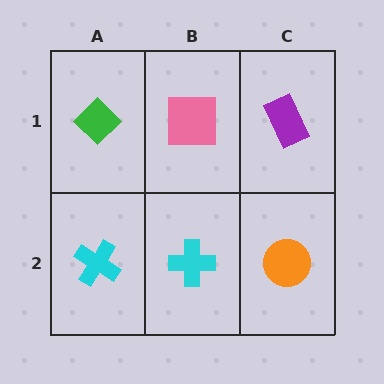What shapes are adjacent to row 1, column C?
An orange circle (row 2, column C), a pink square (row 1, column B).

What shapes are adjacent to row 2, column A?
A green diamond (row 1, column A), a cyan cross (row 2, column B).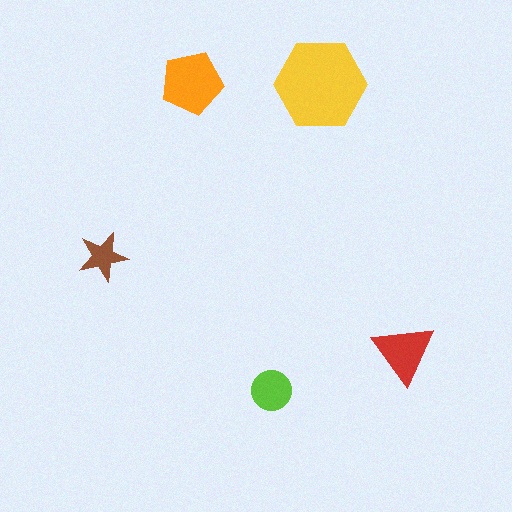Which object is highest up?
The orange pentagon is topmost.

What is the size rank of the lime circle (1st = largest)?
4th.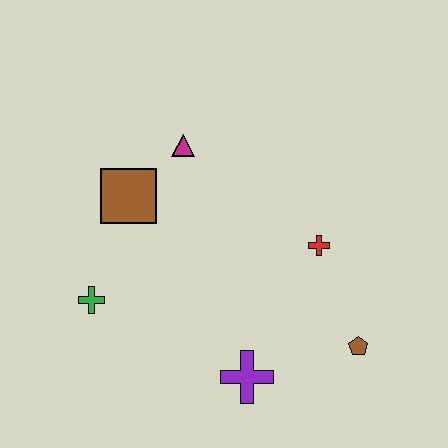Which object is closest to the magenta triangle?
The brown square is closest to the magenta triangle.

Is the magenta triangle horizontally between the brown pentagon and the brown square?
Yes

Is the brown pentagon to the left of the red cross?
No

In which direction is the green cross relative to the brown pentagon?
The green cross is to the left of the brown pentagon.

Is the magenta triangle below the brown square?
No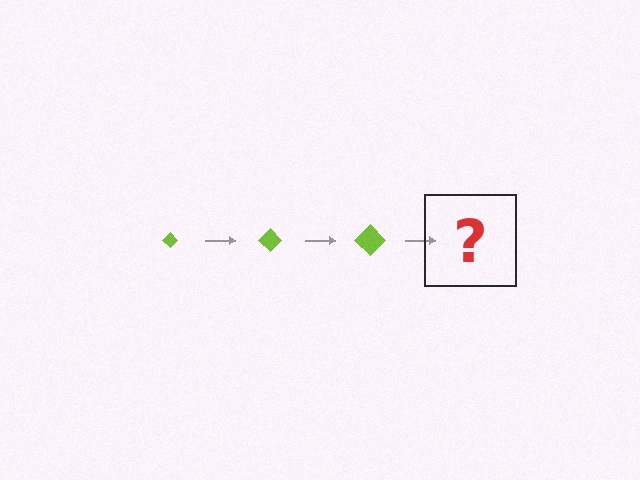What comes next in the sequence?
The next element should be a lime diamond, larger than the previous one.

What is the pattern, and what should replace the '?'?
The pattern is that the diamond gets progressively larger each step. The '?' should be a lime diamond, larger than the previous one.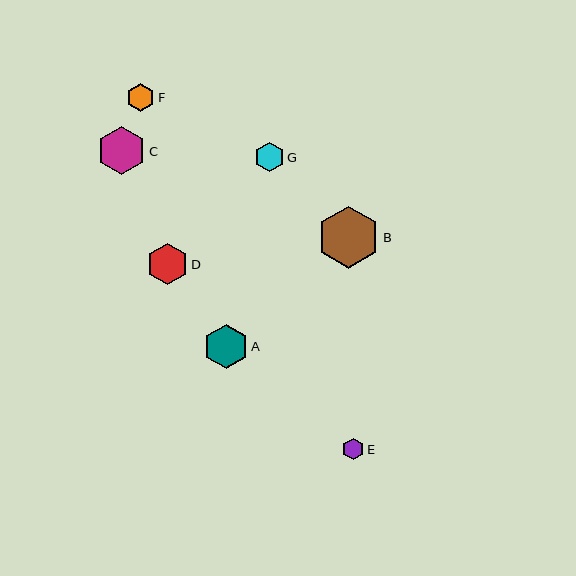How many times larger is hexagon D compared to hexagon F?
Hexagon D is approximately 1.5 times the size of hexagon F.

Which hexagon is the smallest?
Hexagon E is the smallest with a size of approximately 21 pixels.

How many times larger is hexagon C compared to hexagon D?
Hexagon C is approximately 1.2 times the size of hexagon D.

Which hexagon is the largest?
Hexagon B is the largest with a size of approximately 62 pixels.